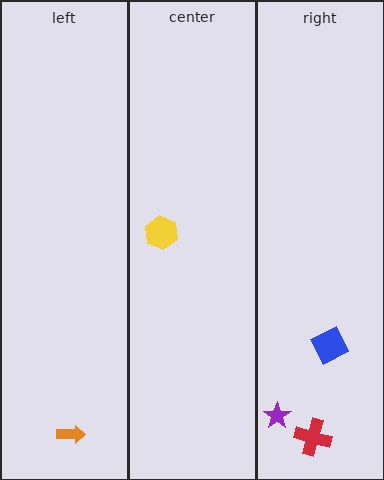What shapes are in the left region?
The orange arrow.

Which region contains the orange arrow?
The left region.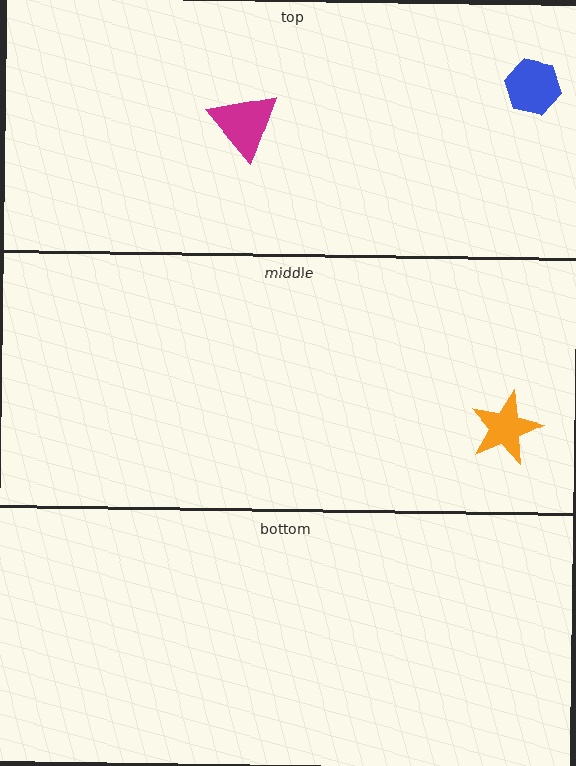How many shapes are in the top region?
2.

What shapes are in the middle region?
The orange star.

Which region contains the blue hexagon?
The top region.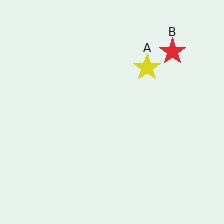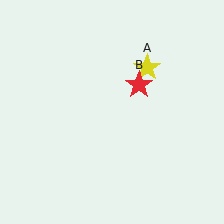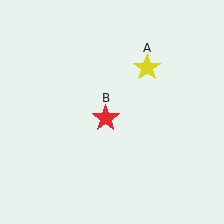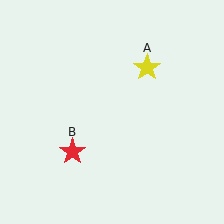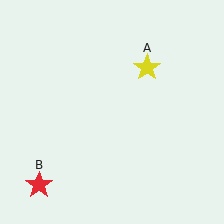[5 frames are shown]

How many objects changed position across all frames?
1 object changed position: red star (object B).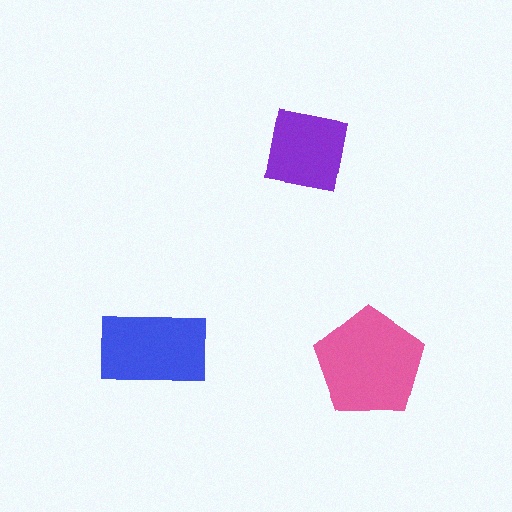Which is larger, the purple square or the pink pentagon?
The pink pentagon.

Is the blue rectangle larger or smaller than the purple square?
Larger.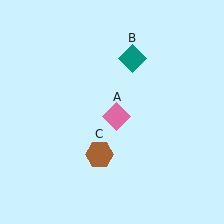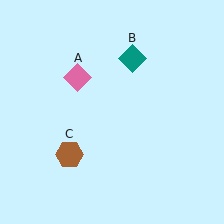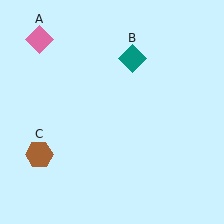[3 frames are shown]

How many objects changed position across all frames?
2 objects changed position: pink diamond (object A), brown hexagon (object C).